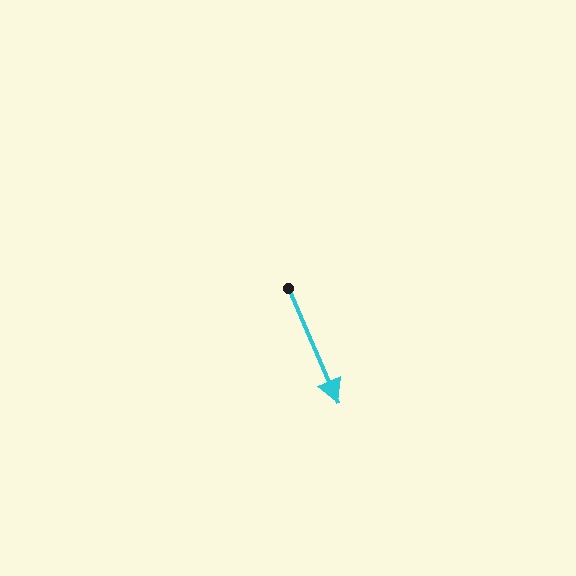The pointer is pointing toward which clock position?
Roughly 5 o'clock.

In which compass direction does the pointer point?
Southeast.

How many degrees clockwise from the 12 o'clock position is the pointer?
Approximately 156 degrees.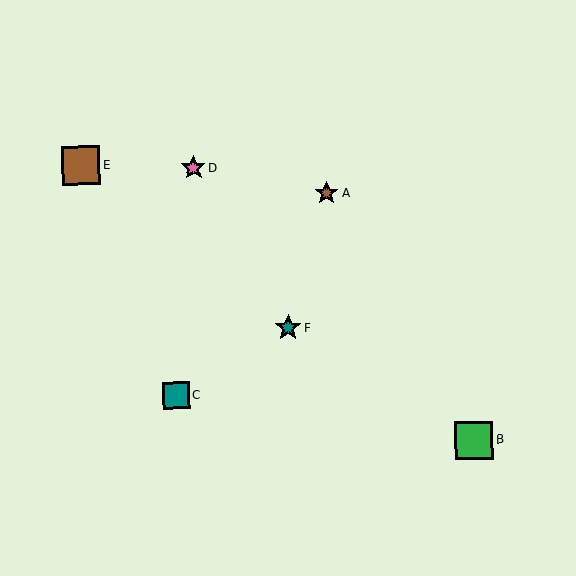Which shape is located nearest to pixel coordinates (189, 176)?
The pink star (labeled D) at (194, 168) is nearest to that location.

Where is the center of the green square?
The center of the green square is at (474, 440).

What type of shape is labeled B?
Shape B is a green square.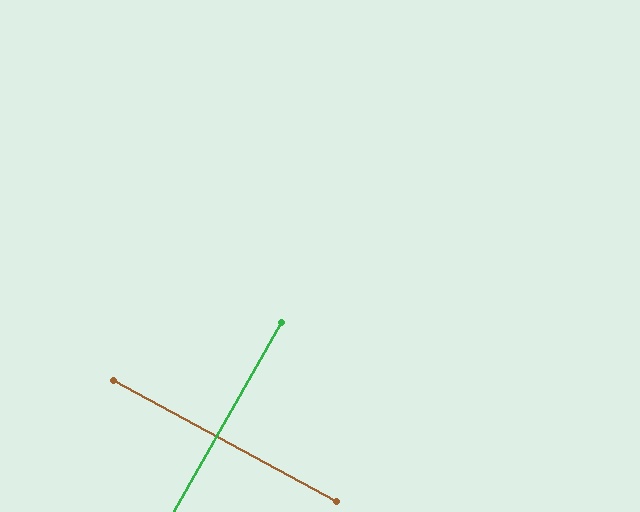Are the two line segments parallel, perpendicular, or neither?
Perpendicular — they meet at approximately 89°.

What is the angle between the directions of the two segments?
Approximately 89 degrees.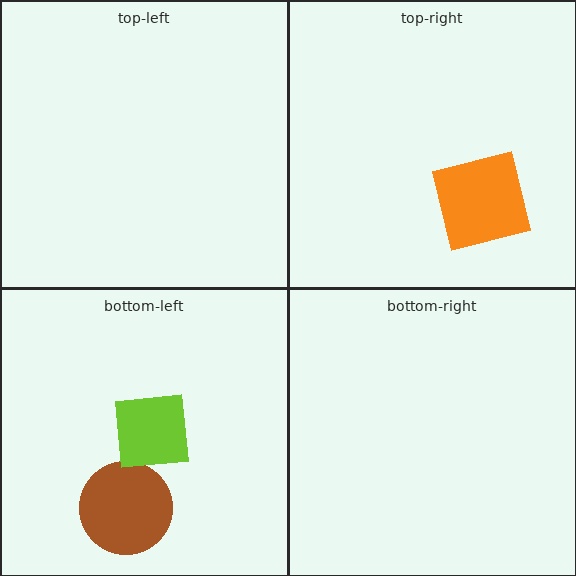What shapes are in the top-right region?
The orange square.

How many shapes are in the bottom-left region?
2.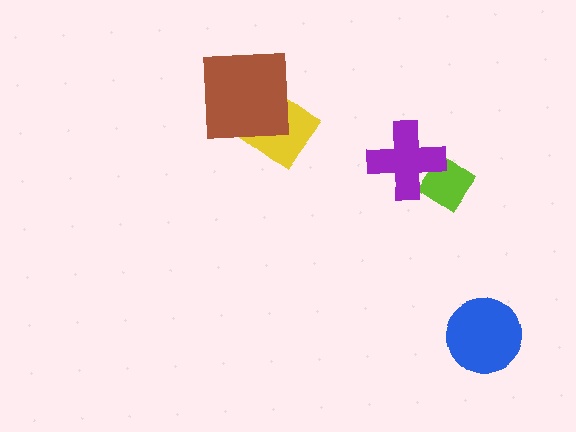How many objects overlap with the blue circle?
0 objects overlap with the blue circle.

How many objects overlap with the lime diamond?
1 object overlaps with the lime diamond.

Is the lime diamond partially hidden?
Yes, it is partially covered by another shape.